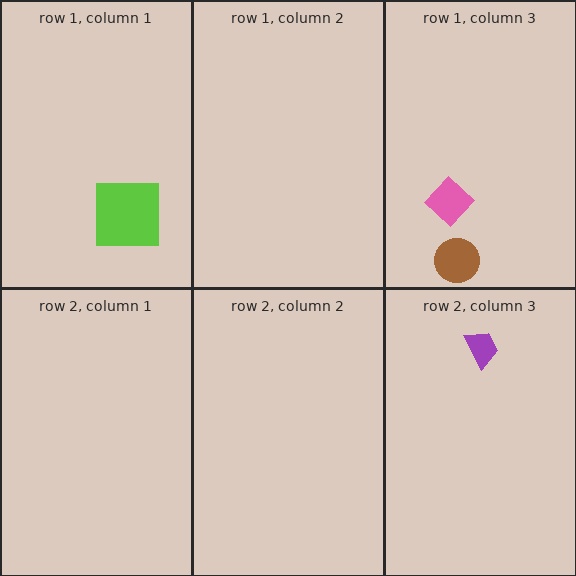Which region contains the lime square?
The row 1, column 1 region.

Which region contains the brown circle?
The row 1, column 3 region.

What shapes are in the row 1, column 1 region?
The lime square.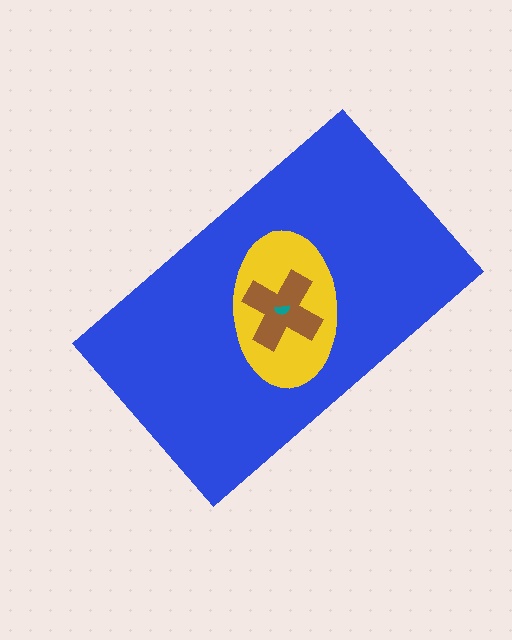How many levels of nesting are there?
4.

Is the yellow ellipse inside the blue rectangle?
Yes.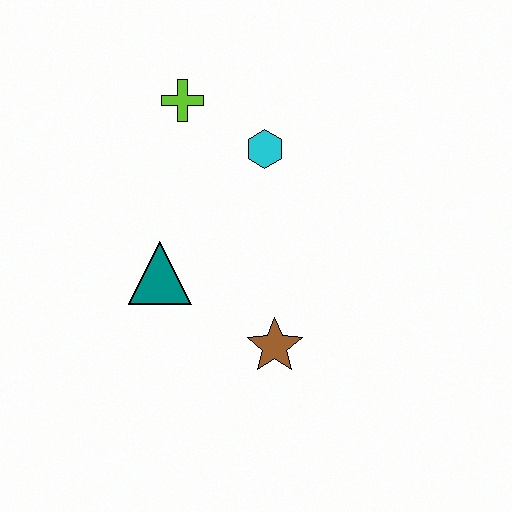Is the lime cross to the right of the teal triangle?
Yes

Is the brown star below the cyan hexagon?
Yes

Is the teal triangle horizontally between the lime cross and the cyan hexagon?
No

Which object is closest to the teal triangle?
The brown star is closest to the teal triangle.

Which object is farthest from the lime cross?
The brown star is farthest from the lime cross.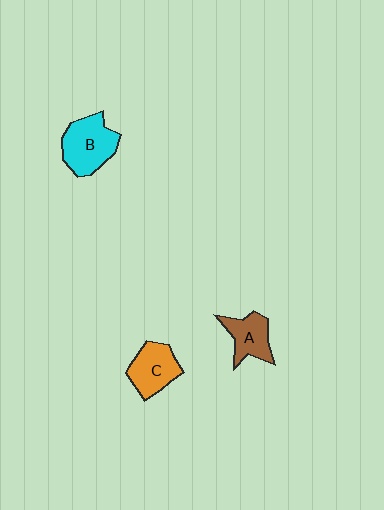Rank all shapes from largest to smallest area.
From largest to smallest: B (cyan), C (orange), A (brown).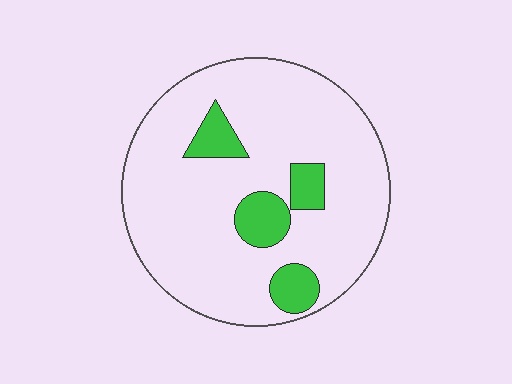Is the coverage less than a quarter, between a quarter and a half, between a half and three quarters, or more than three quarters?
Less than a quarter.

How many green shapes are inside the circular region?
4.